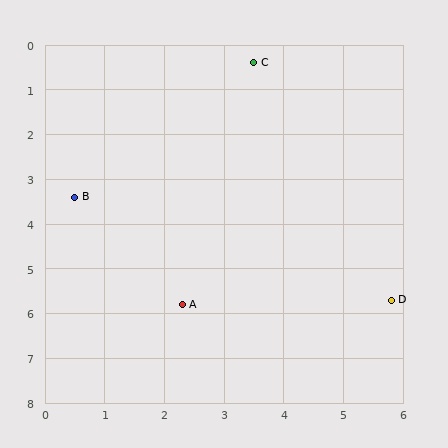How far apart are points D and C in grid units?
Points D and C are about 5.8 grid units apart.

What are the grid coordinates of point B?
Point B is at approximately (0.5, 3.4).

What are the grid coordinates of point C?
Point C is at approximately (3.5, 0.4).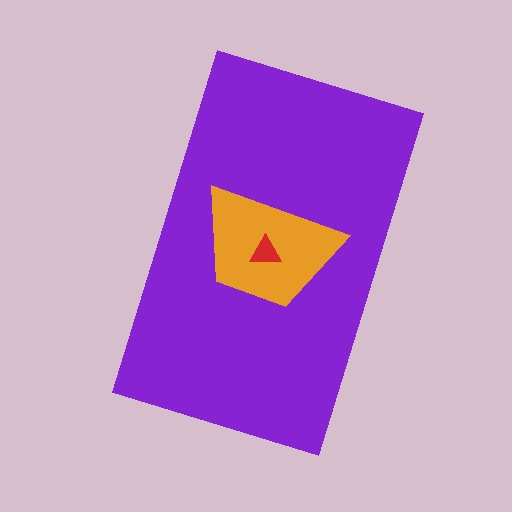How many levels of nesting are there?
3.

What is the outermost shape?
The purple rectangle.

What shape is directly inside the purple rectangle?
The orange trapezoid.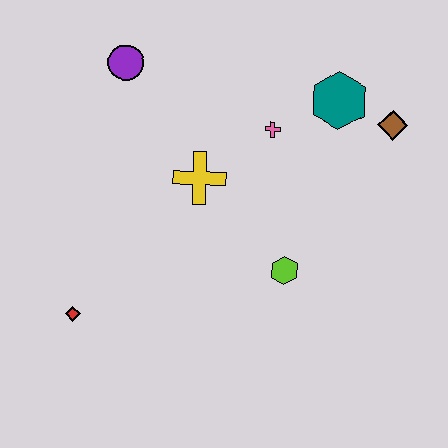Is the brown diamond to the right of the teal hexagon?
Yes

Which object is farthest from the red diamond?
The brown diamond is farthest from the red diamond.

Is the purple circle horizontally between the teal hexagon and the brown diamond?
No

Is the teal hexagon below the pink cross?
No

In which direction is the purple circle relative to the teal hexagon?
The purple circle is to the left of the teal hexagon.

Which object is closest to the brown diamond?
The teal hexagon is closest to the brown diamond.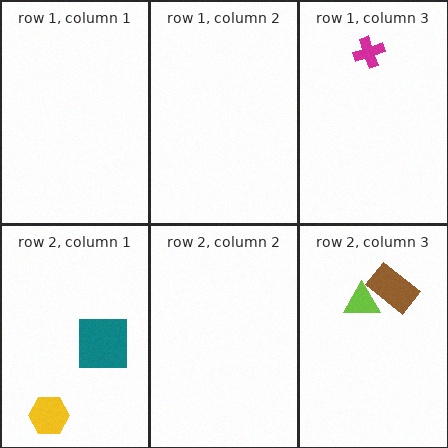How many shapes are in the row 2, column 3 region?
2.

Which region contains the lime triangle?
The row 2, column 3 region.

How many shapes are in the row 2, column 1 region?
2.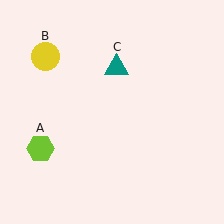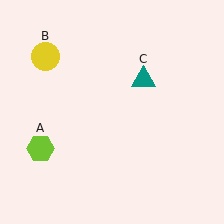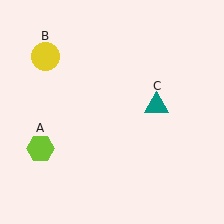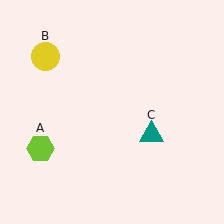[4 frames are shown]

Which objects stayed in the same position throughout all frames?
Lime hexagon (object A) and yellow circle (object B) remained stationary.